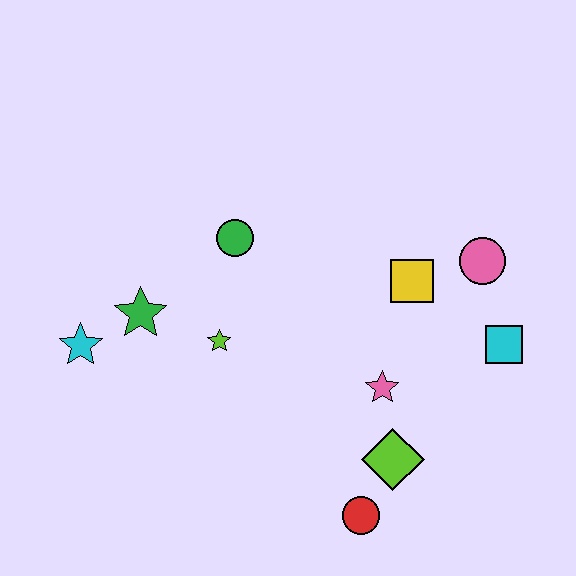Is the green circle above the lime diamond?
Yes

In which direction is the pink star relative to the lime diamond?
The pink star is above the lime diamond.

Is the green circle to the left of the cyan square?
Yes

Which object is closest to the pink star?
The lime diamond is closest to the pink star.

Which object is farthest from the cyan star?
The cyan square is farthest from the cyan star.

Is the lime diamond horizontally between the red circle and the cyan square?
Yes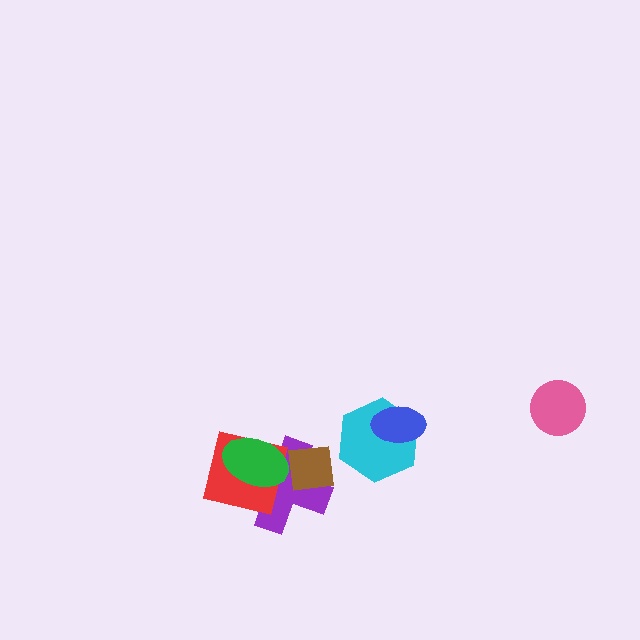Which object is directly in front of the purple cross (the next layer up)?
The brown square is directly in front of the purple cross.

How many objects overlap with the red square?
2 objects overlap with the red square.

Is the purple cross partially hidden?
Yes, it is partially covered by another shape.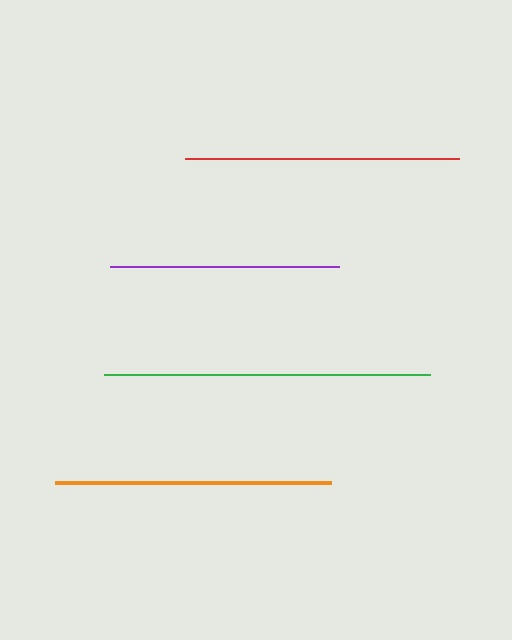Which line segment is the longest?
The green line is the longest at approximately 326 pixels.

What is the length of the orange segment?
The orange segment is approximately 276 pixels long.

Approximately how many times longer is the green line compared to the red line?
The green line is approximately 1.2 times the length of the red line.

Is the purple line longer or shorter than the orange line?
The orange line is longer than the purple line.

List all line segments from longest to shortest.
From longest to shortest: green, orange, red, purple.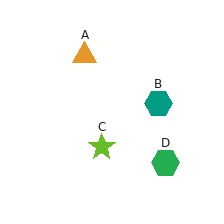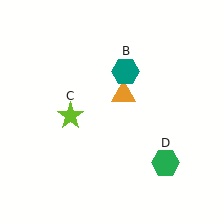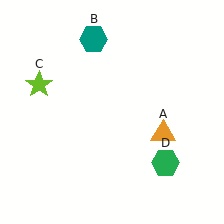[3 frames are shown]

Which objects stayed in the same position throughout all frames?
Green hexagon (object D) remained stationary.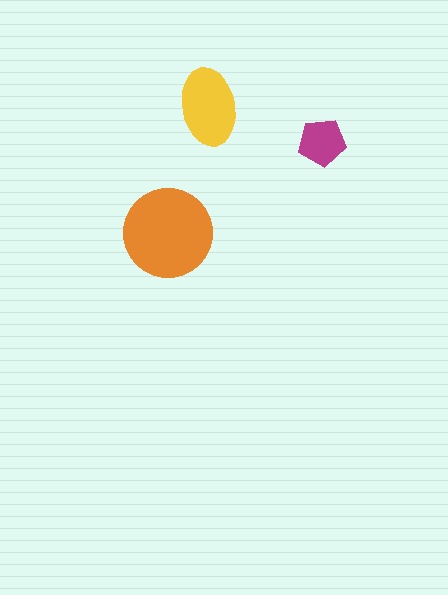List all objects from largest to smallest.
The orange circle, the yellow ellipse, the magenta pentagon.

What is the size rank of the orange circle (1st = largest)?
1st.